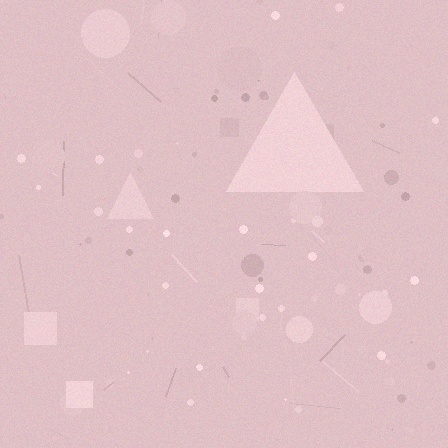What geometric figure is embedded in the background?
A triangle is embedded in the background.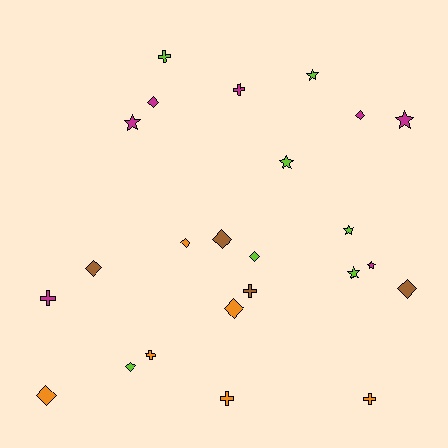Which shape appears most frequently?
Diamond, with 10 objects.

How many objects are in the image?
There are 24 objects.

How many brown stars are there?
There are no brown stars.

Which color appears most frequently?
Lime, with 7 objects.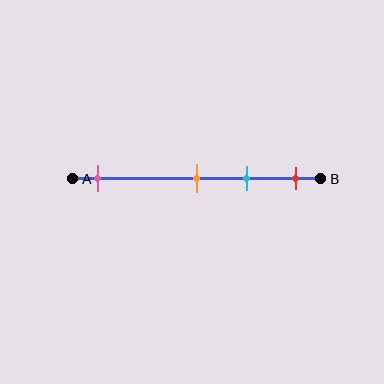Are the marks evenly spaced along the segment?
No, the marks are not evenly spaced.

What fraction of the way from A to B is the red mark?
The red mark is approximately 90% (0.9) of the way from A to B.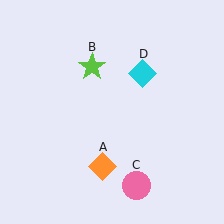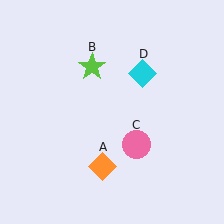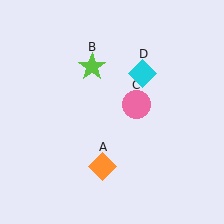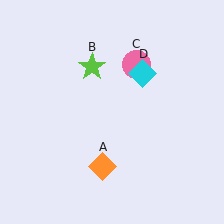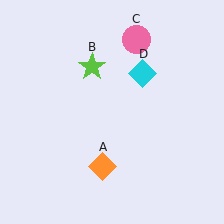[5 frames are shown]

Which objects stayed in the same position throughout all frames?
Orange diamond (object A) and lime star (object B) and cyan diamond (object D) remained stationary.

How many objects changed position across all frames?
1 object changed position: pink circle (object C).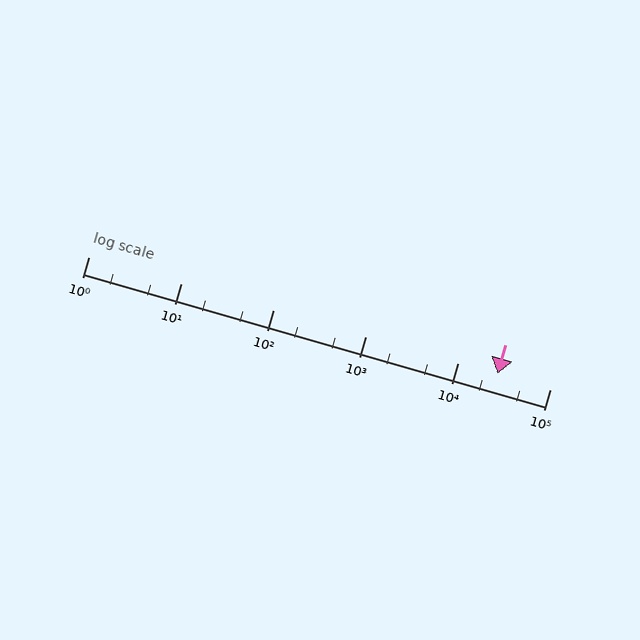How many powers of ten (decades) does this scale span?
The scale spans 5 decades, from 1 to 100000.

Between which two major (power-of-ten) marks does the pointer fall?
The pointer is between 10000 and 100000.